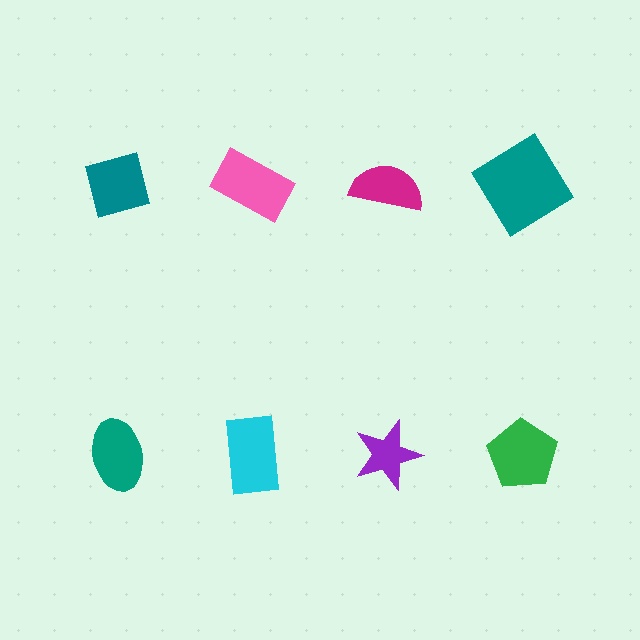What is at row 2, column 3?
A purple star.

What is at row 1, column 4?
A teal diamond.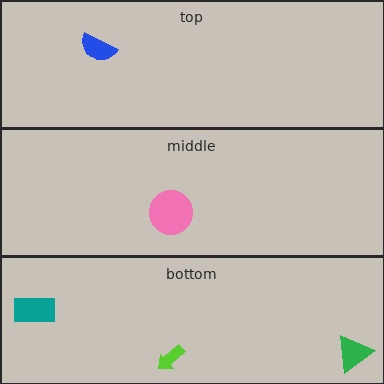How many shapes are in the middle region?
1.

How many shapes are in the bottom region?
3.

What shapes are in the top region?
The blue semicircle.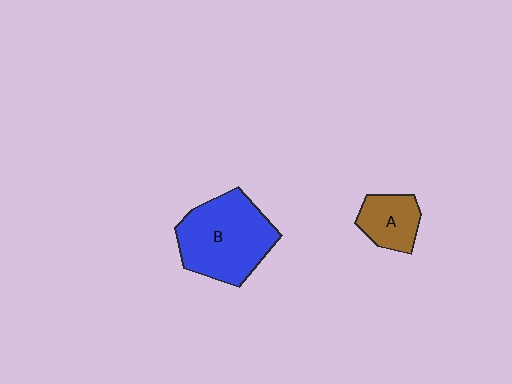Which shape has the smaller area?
Shape A (brown).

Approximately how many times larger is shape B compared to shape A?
Approximately 2.2 times.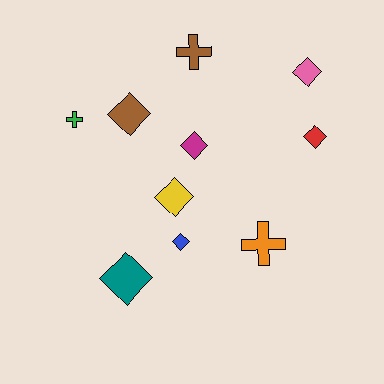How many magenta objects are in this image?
There is 1 magenta object.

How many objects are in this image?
There are 10 objects.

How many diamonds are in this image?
There are 7 diamonds.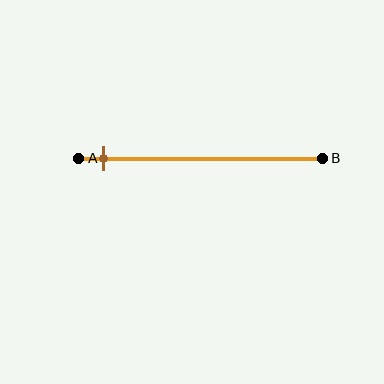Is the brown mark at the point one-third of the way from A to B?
No, the mark is at about 10% from A, not at the 33% one-third point.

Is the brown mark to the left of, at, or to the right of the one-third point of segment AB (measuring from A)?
The brown mark is to the left of the one-third point of segment AB.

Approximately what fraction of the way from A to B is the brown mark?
The brown mark is approximately 10% of the way from A to B.